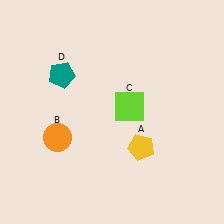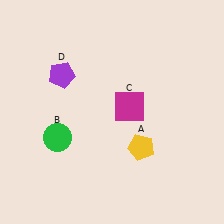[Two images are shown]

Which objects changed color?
B changed from orange to green. C changed from lime to magenta. D changed from teal to purple.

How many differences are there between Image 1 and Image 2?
There are 3 differences between the two images.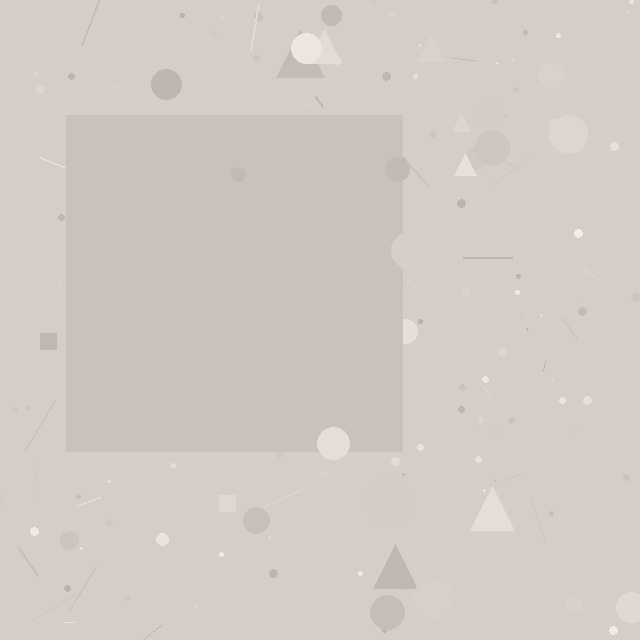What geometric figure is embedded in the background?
A square is embedded in the background.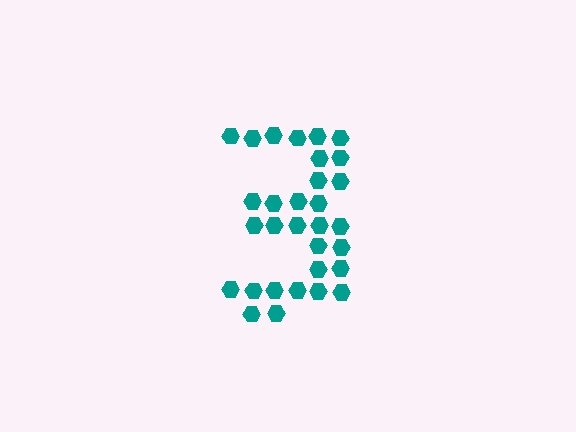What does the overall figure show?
The overall figure shows the digit 3.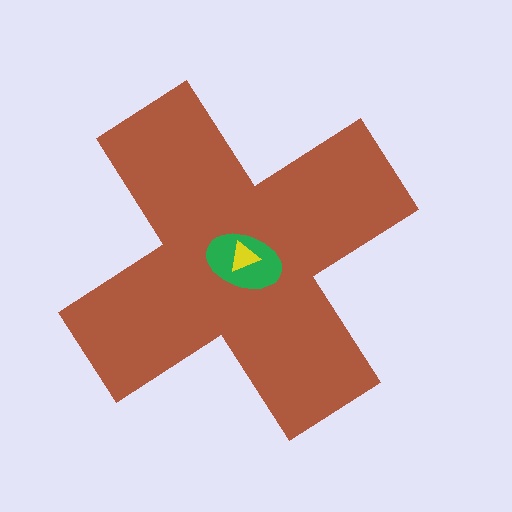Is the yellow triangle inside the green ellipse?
Yes.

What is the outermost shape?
The brown cross.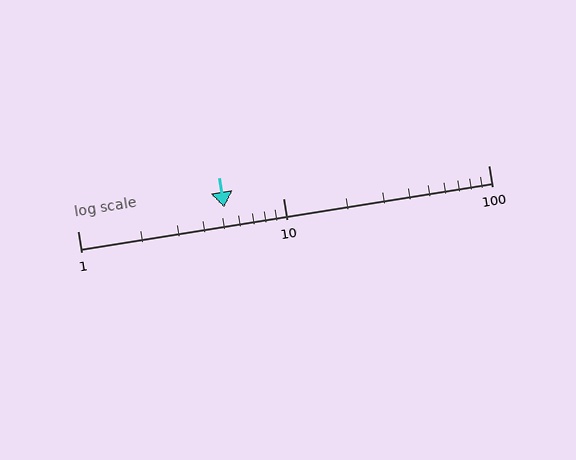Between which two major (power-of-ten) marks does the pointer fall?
The pointer is between 1 and 10.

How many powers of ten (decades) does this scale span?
The scale spans 2 decades, from 1 to 100.